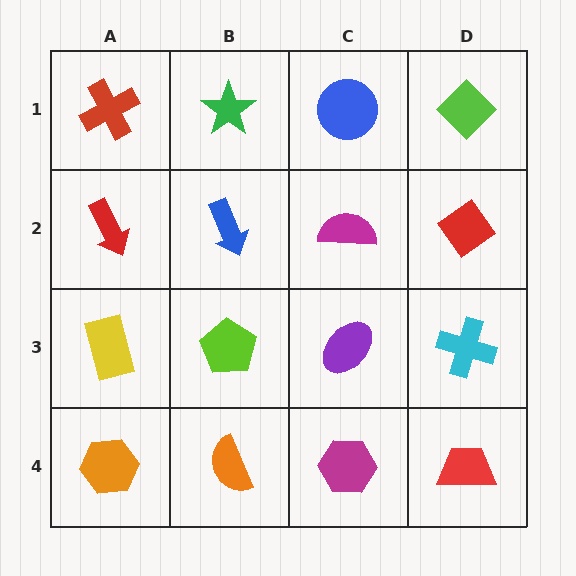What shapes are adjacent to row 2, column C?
A blue circle (row 1, column C), a purple ellipse (row 3, column C), a blue arrow (row 2, column B), a red diamond (row 2, column D).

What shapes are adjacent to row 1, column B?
A blue arrow (row 2, column B), a red cross (row 1, column A), a blue circle (row 1, column C).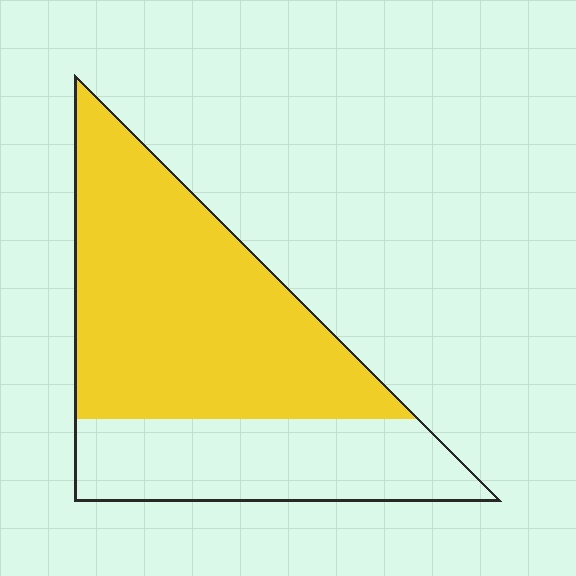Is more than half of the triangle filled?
Yes.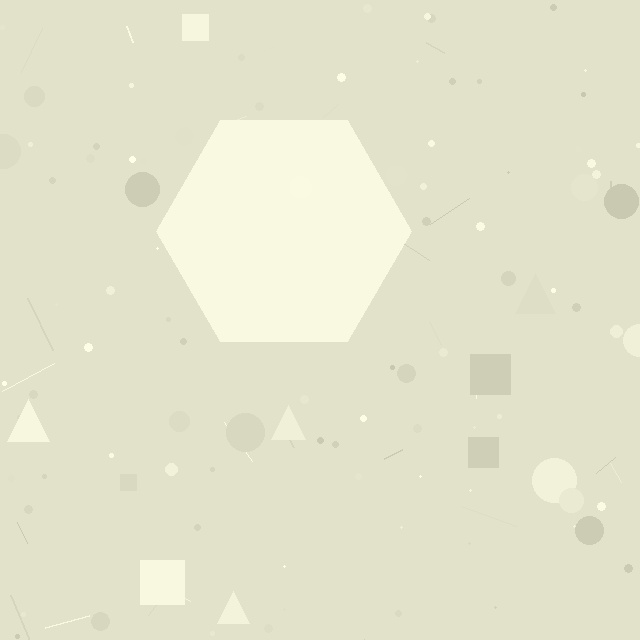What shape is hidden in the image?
A hexagon is hidden in the image.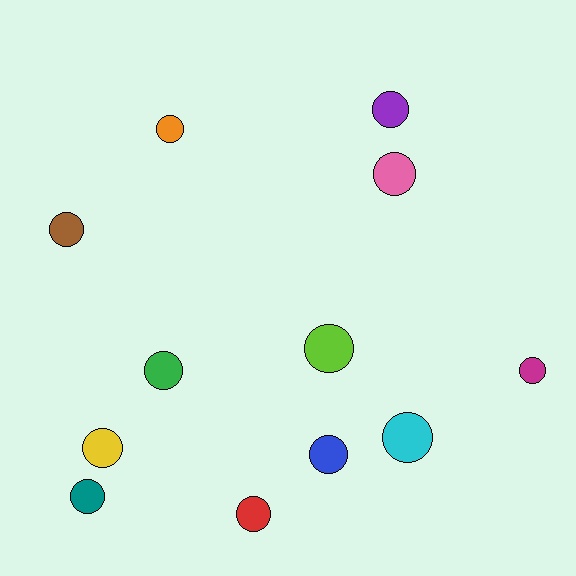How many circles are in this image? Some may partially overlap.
There are 12 circles.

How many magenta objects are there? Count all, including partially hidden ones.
There is 1 magenta object.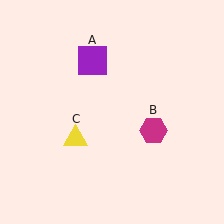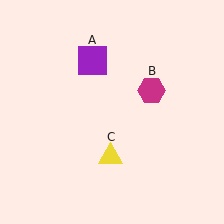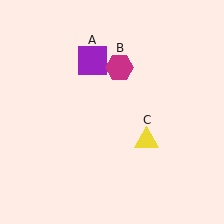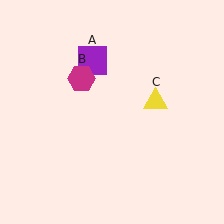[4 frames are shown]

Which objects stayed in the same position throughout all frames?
Purple square (object A) remained stationary.